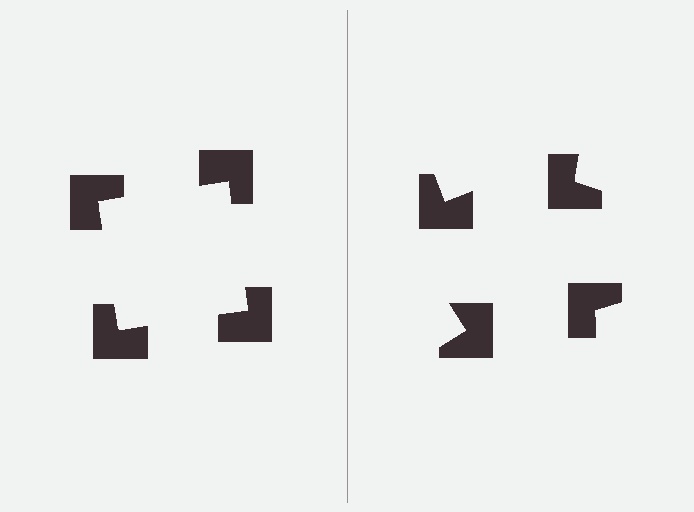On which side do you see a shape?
An illusory square appears on the left side. On the right side the wedge cuts are rotated, so no coherent shape forms.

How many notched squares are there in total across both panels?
8 — 4 on each side.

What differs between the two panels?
The notched squares are positioned identically on both sides; only the wedge orientations differ. On the left they align to a square; on the right they are misaligned.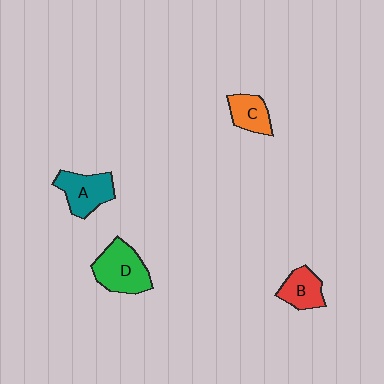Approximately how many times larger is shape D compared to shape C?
Approximately 1.7 times.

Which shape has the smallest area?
Shape C (orange).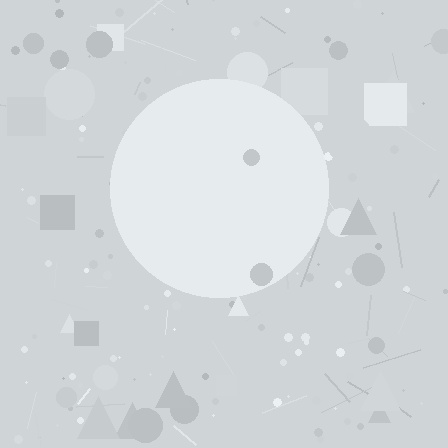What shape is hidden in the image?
A circle is hidden in the image.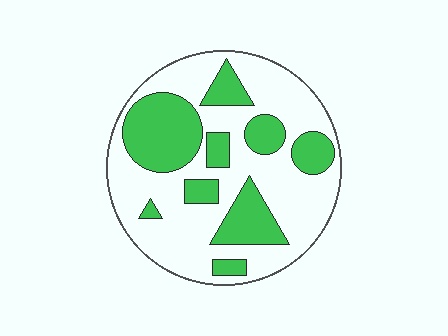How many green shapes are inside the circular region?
9.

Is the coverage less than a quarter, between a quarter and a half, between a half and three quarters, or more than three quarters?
Between a quarter and a half.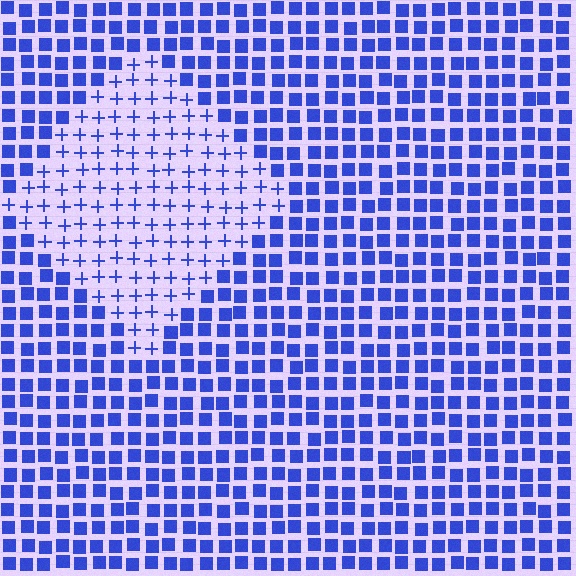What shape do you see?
I see a diamond.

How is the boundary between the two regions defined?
The boundary is defined by a change in element shape: plus signs inside vs. squares outside. All elements share the same color and spacing.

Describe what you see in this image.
The image is filled with small blue elements arranged in a uniform grid. A diamond-shaped region contains plus signs, while the surrounding area contains squares. The boundary is defined purely by the change in element shape.